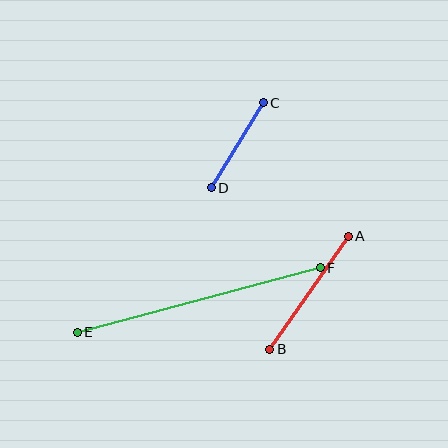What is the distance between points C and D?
The distance is approximately 99 pixels.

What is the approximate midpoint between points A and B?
The midpoint is at approximately (309, 293) pixels.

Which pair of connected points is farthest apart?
Points E and F are farthest apart.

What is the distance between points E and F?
The distance is approximately 251 pixels.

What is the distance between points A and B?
The distance is approximately 138 pixels.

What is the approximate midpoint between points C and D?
The midpoint is at approximately (237, 145) pixels.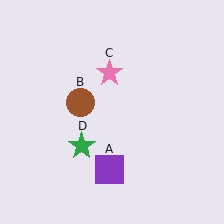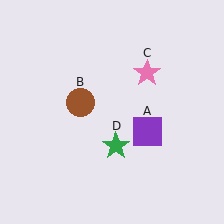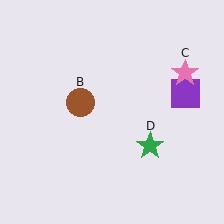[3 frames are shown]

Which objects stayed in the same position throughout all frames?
Brown circle (object B) remained stationary.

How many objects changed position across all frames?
3 objects changed position: purple square (object A), pink star (object C), green star (object D).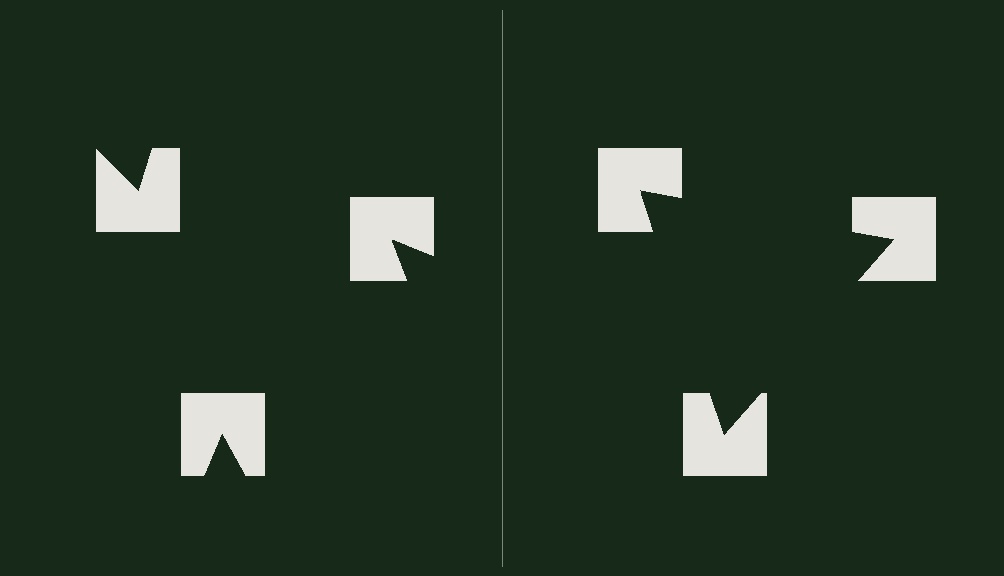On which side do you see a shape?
An illusory triangle appears on the right side. On the left side the wedge cuts are rotated, so no coherent shape forms.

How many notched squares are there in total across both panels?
6 — 3 on each side.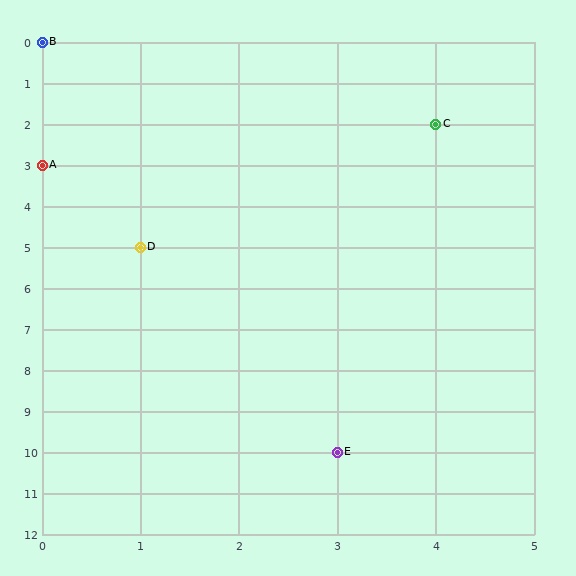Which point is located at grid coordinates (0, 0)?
Point B is at (0, 0).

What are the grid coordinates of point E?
Point E is at grid coordinates (3, 10).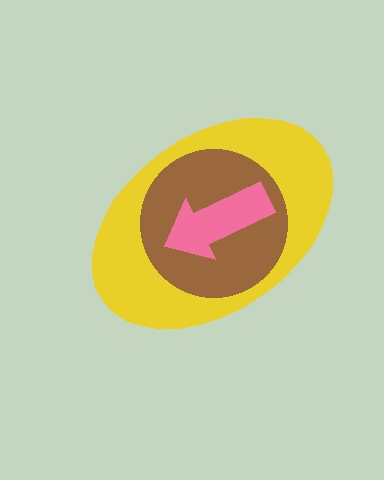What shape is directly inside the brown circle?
The pink arrow.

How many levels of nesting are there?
3.